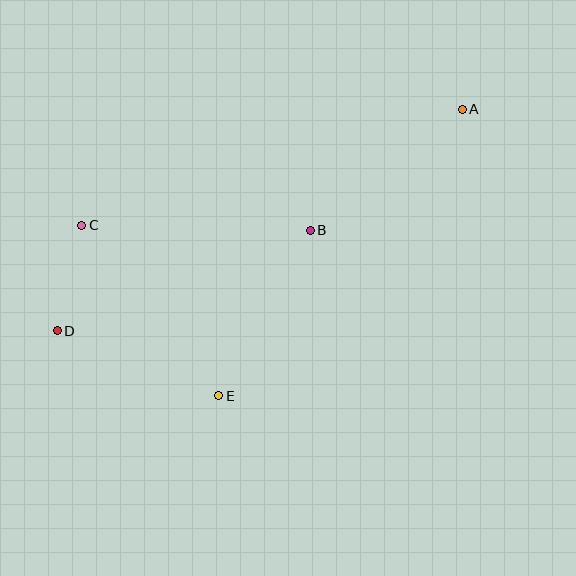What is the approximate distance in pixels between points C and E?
The distance between C and E is approximately 219 pixels.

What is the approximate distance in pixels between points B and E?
The distance between B and E is approximately 189 pixels.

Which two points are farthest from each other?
Points A and D are farthest from each other.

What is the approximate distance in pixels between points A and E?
The distance between A and E is approximately 376 pixels.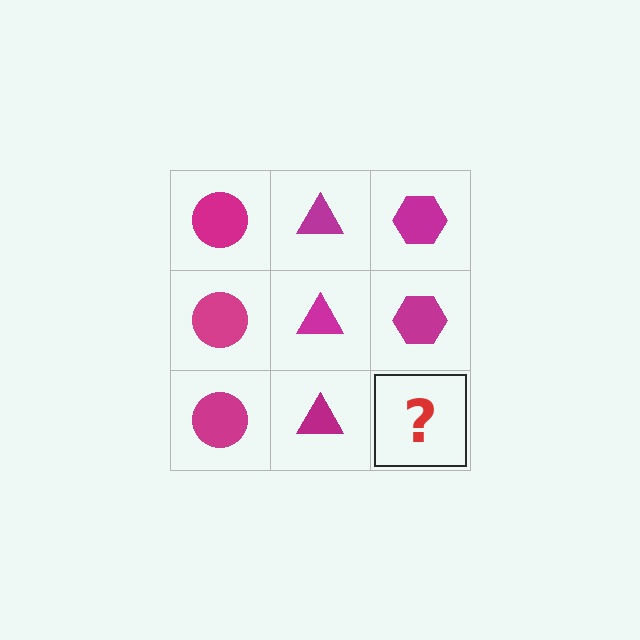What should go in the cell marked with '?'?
The missing cell should contain a magenta hexagon.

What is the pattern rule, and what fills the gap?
The rule is that each column has a consistent shape. The gap should be filled with a magenta hexagon.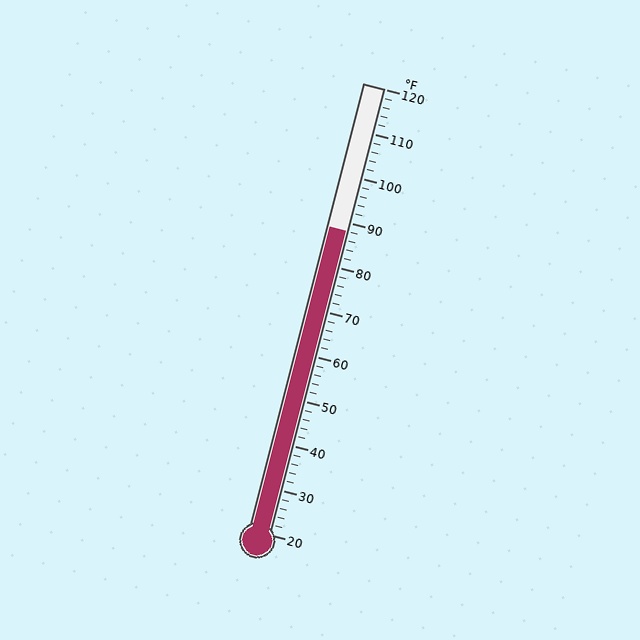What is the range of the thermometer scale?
The thermometer scale ranges from 20°F to 120°F.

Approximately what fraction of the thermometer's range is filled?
The thermometer is filled to approximately 70% of its range.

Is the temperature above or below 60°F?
The temperature is above 60°F.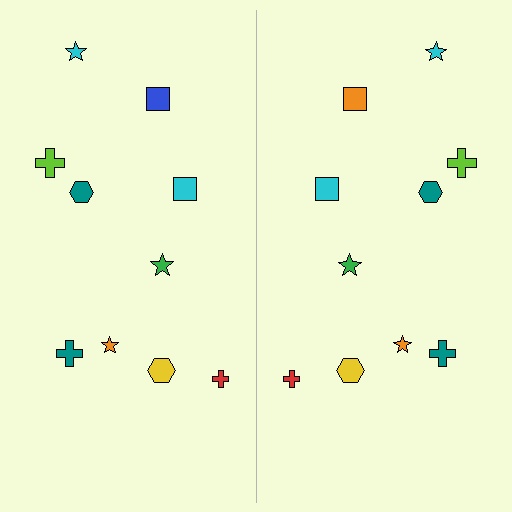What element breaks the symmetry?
The orange square on the right side breaks the symmetry — its mirror counterpart is blue.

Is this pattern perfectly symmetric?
No, the pattern is not perfectly symmetric. The orange square on the right side breaks the symmetry — its mirror counterpart is blue.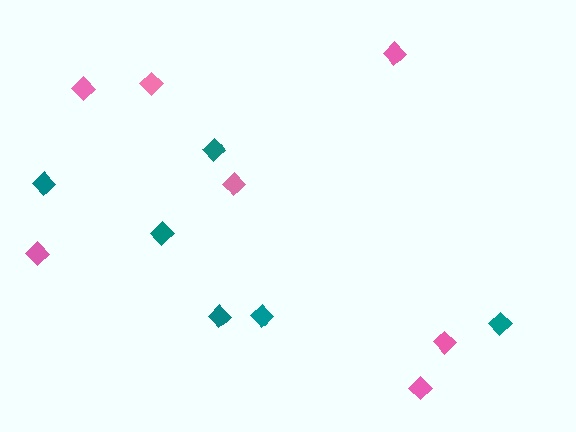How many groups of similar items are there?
There are 2 groups: one group of teal diamonds (6) and one group of pink diamonds (7).